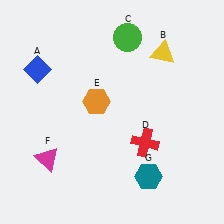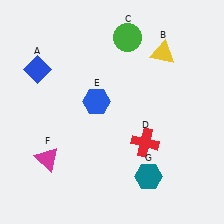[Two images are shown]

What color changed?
The hexagon (E) changed from orange in Image 1 to blue in Image 2.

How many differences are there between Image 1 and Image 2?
There is 1 difference between the two images.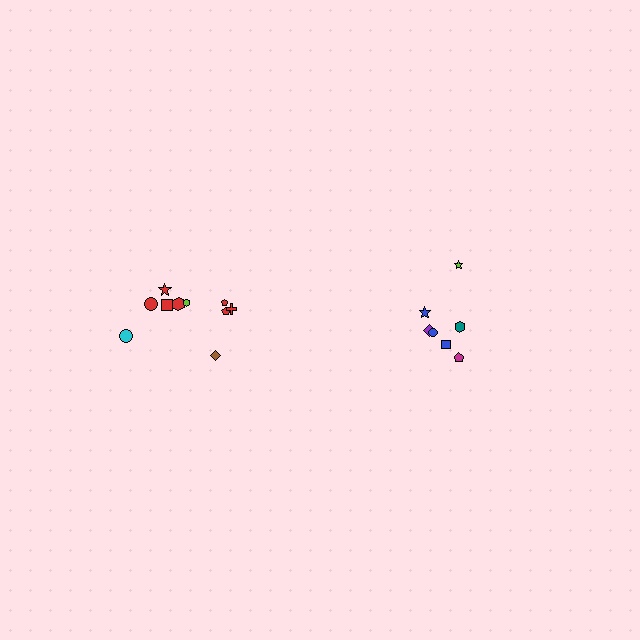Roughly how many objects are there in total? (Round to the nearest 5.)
Roughly 15 objects in total.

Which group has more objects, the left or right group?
The left group.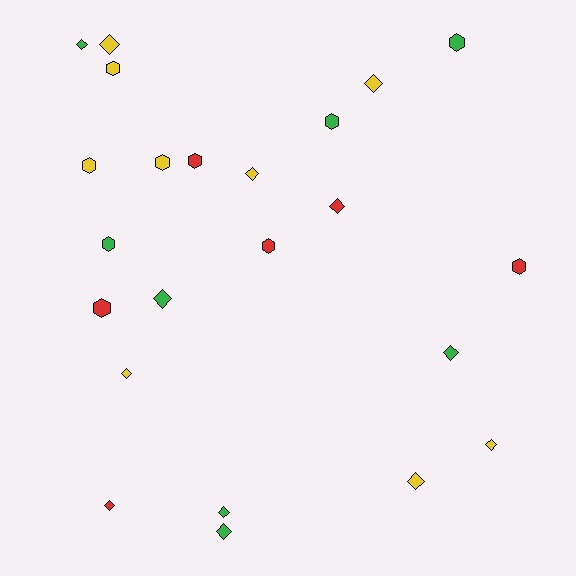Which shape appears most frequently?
Diamond, with 13 objects.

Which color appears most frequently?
Yellow, with 9 objects.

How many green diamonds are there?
There are 5 green diamonds.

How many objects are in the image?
There are 23 objects.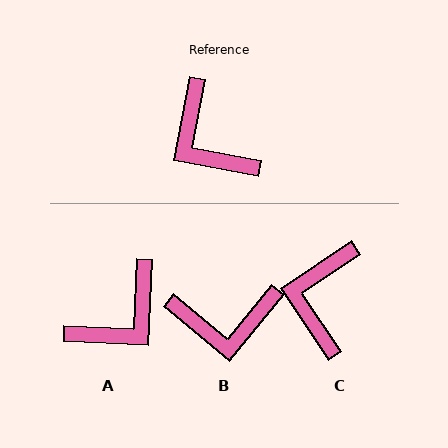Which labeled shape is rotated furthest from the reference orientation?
A, about 98 degrees away.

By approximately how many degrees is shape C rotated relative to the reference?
Approximately 45 degrees clockwise.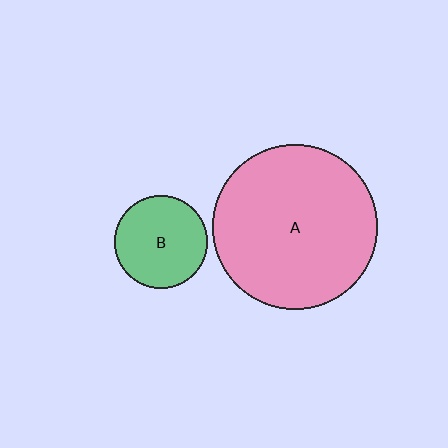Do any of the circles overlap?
No, none of the circles overlap.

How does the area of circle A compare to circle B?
Approximately 3.1 times.